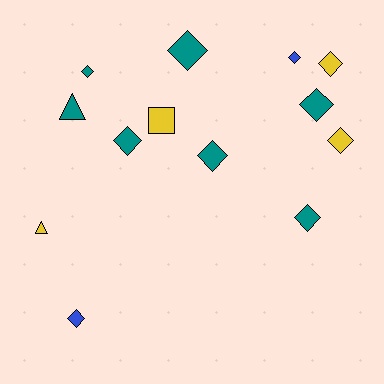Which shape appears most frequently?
Diamond, with 10 objects.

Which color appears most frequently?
Teal, with 7 objects.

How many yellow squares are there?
There is 1 yellow square.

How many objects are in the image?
There are 13 objects.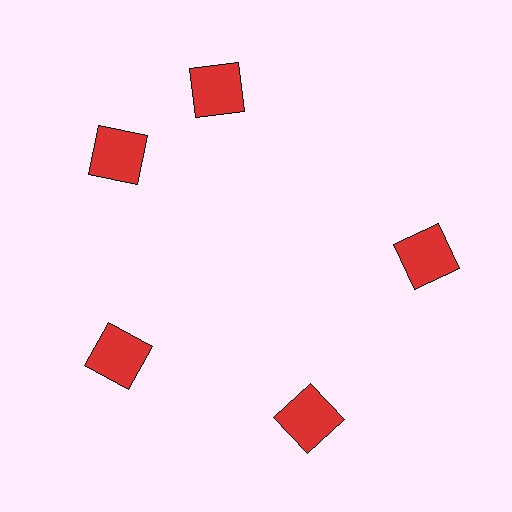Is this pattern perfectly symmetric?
No. The 5 red squares are arranged in a ring, but one element near the 1 o'clock position is rotated out of alignment along the ring, breaking the 5-fold rotational symmetry.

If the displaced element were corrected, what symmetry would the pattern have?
It would have 5-fold rotational symmetry — the pattern would map onto itself every 72 degrees.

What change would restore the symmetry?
The symmetry would be restored by rotating it back into even spacing with its neighbors so that all 5 squares sit at equal angles and equal distance from the center.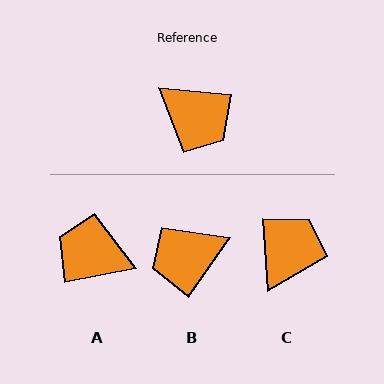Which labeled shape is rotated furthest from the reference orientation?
A, about 164 degrees away.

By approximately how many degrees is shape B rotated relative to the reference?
Approximately 120 degrees clockwise.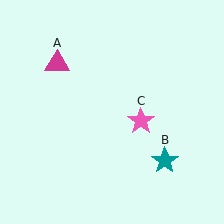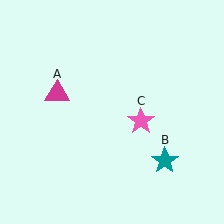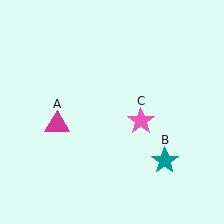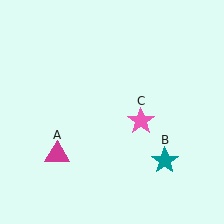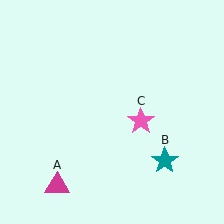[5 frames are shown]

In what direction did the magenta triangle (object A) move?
The magenta triangle (object A) moved down.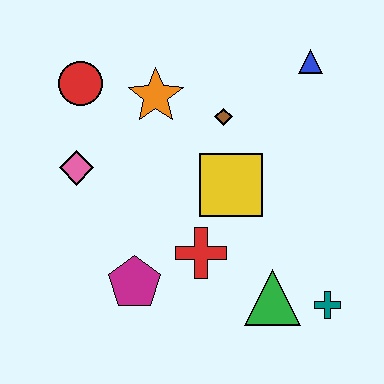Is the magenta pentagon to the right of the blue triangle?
No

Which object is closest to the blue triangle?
The brown diamond is closest to the blue triangle.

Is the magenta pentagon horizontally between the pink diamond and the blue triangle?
Yes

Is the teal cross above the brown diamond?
No